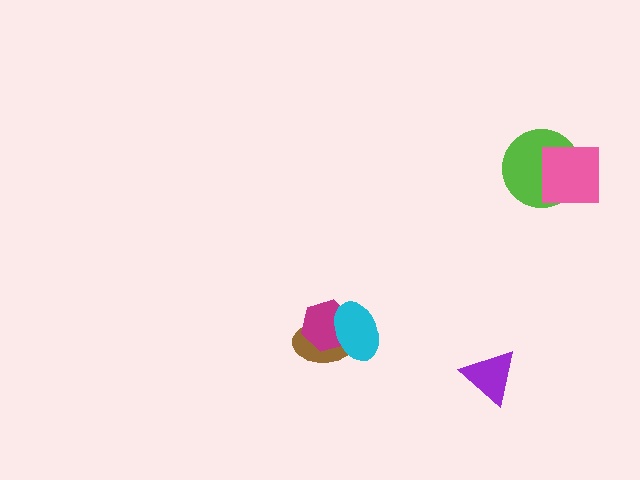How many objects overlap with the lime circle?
1 object overlaps with the lime circle.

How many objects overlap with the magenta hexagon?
2 objects overlap with the magenta hexagon.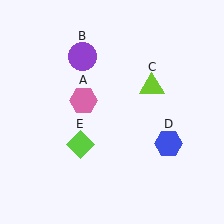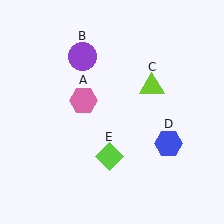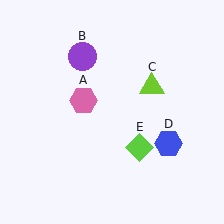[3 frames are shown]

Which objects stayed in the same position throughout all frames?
Pink hexagon (object A) and purple circle (object B) and lime triangle (object C) and blue hexagon (object D) remained stationary.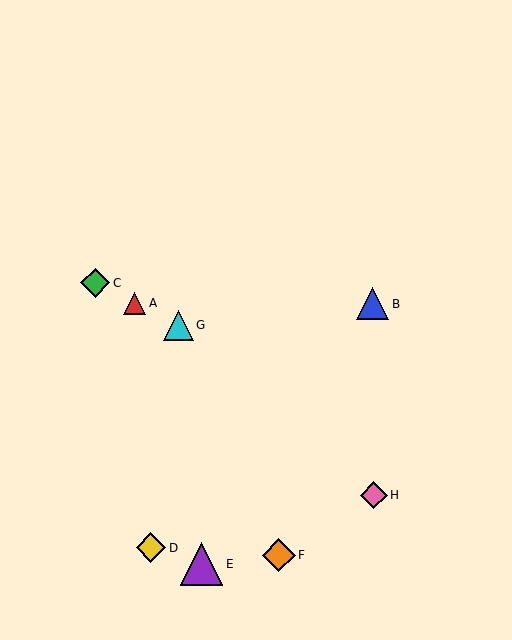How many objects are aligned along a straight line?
3 objects (A, C, G) are aligned along a straight line.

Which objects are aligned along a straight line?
Objects A, C, G are aligned along a straight line.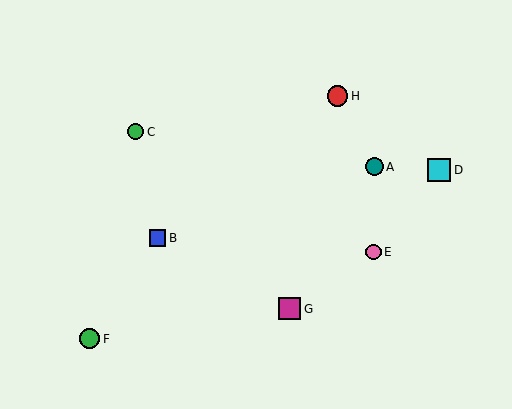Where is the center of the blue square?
The center of the blue square is at (158, 238).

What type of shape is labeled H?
Shape H is a red circle.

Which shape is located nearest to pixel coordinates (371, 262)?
The pink circle (labeled E) at (373, 252) is nearest to that location.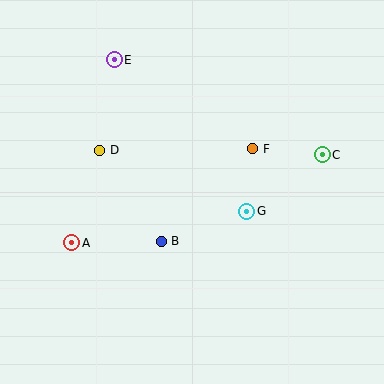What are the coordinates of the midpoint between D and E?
The midpoint between D and E is at (107, 105).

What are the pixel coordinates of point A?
Point A is at (72, 243).